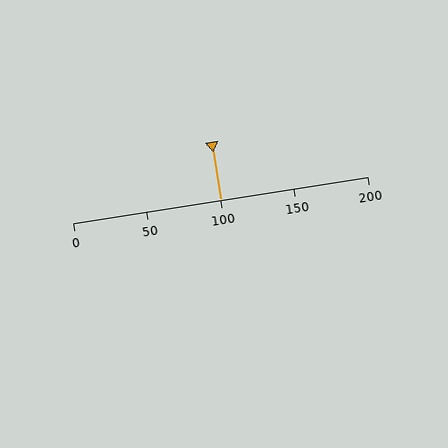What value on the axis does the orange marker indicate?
The marker indicates approximately 100.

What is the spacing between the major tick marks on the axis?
The major ticks are spaced 50 apart.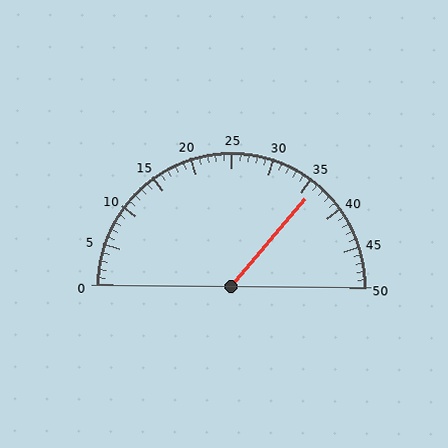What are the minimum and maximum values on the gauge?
The gauge ranges from 0 to 50.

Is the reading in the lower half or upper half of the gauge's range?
The reading is in the upper half of the range (0 to 50).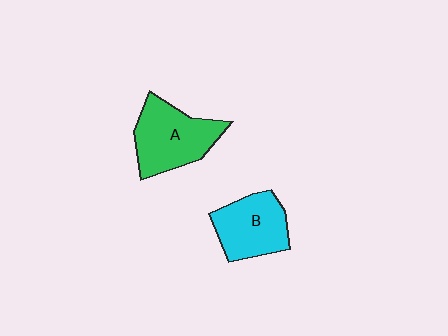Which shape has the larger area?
Shape A (green).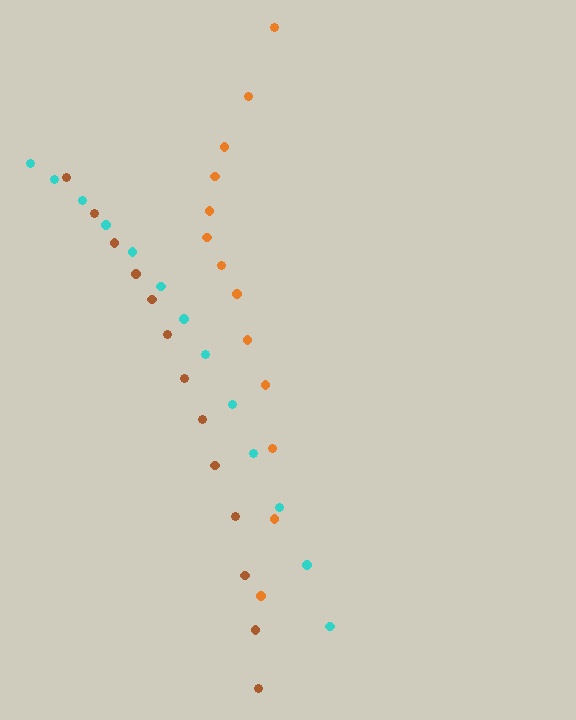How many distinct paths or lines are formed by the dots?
There are 3 distinct paths.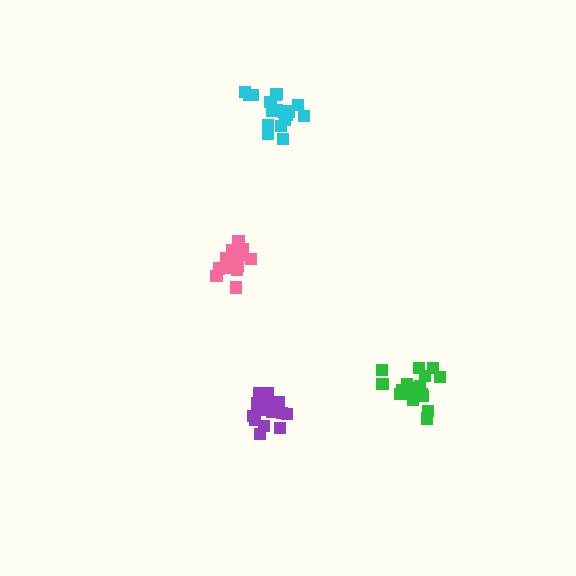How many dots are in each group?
Group 1: 18 dots, Group 2: 19 dots, Group 3: 17 dots, Group 4: 18 dots (72 total).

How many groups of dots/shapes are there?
There are 4 groups.